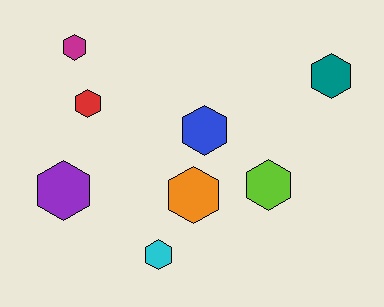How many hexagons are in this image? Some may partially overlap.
There are 8 hexagons.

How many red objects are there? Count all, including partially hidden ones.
There is 1 red object.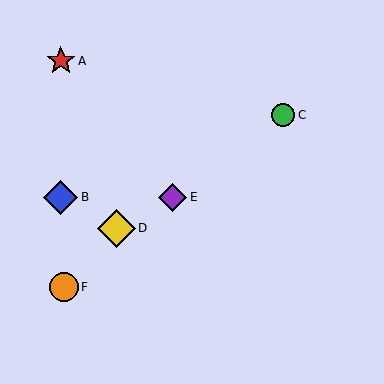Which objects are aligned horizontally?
Objects B, E are aligned horizontally.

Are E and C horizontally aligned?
No, E is at y≈197 and C is at y≈115.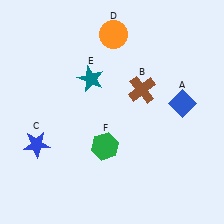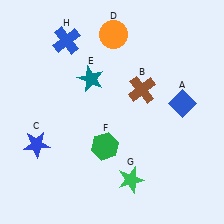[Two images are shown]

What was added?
A green star (G), a blue cross (H) were added in Image 2.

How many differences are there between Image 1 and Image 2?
There are 2 differences between the two images.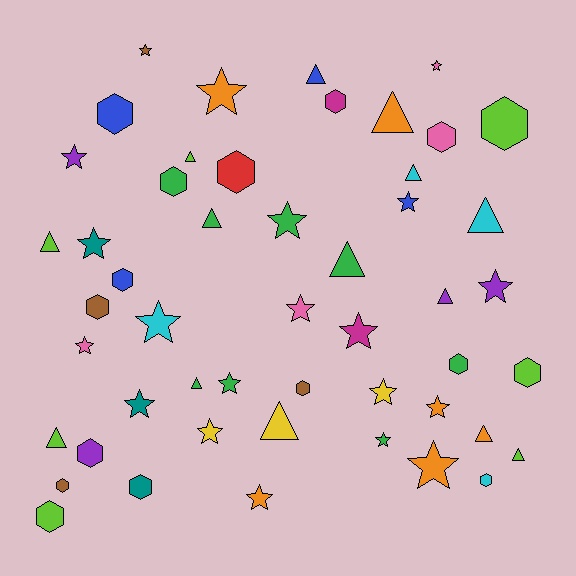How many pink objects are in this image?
There are 4 pink objects.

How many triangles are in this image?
There are 14 triangles.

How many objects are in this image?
There are 50 objects.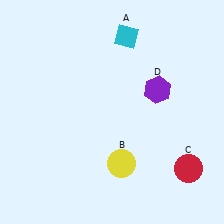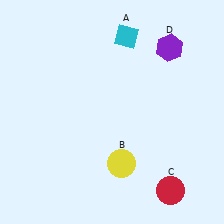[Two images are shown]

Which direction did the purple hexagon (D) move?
The purple hexagon (D) moved up.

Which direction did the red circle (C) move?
The red circle (C) moved down.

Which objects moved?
The objects that moved are: the red circle (C), the purple hexagon (D).